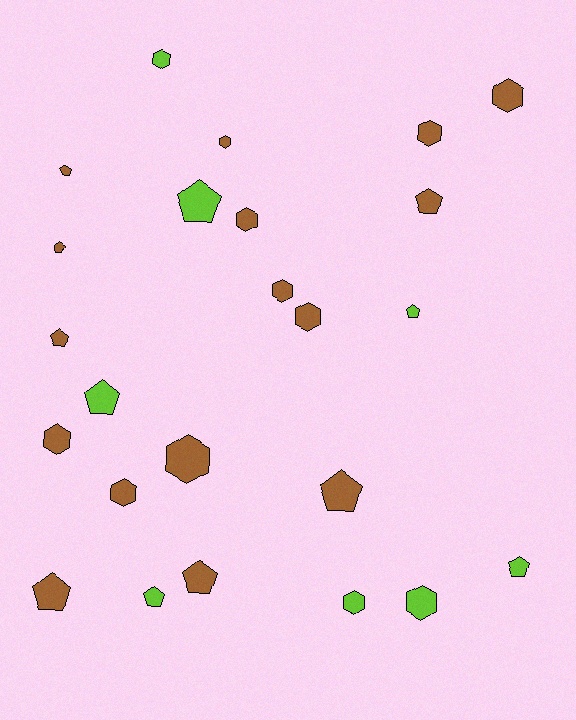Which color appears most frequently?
Brown, with 16 objects.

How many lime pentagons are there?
There are 5 lime pentagons.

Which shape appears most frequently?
Pentagon, with 12 objects.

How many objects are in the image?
There are 24 objects.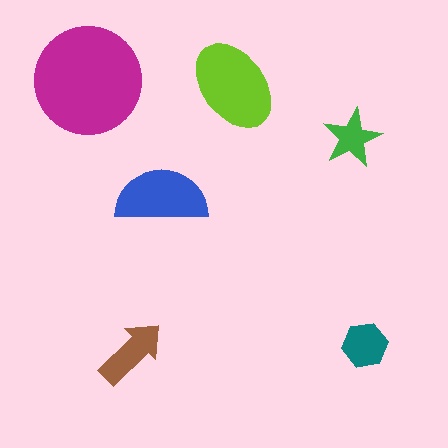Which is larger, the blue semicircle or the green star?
The blue semicircle.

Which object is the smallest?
The green star.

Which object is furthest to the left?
The magenta circle is leftmost.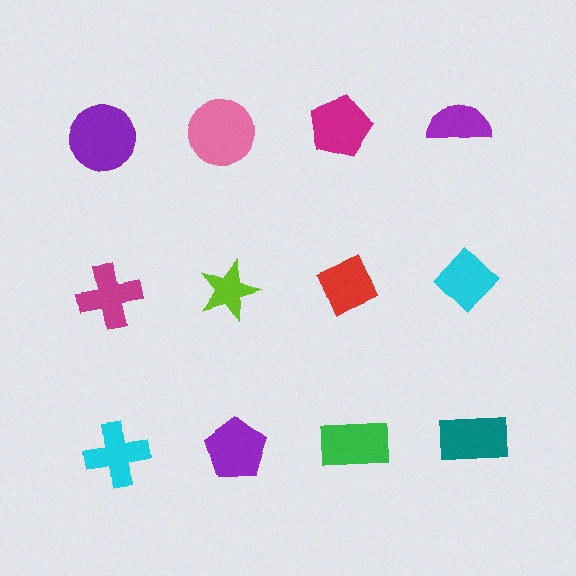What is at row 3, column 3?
A green rectangle.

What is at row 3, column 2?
A purple pentagon.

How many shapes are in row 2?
4 shapes.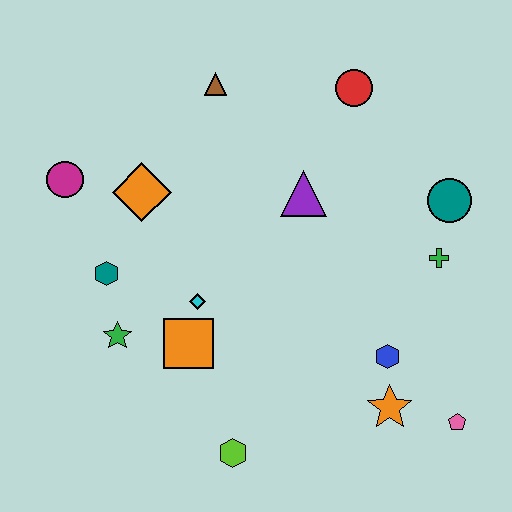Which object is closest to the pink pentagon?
The orange star is closest to the pink pentagon.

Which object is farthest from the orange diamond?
The pink pentagon is farthest from the orange diamond.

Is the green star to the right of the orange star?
No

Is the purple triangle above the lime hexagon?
Yes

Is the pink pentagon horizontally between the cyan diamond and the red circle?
No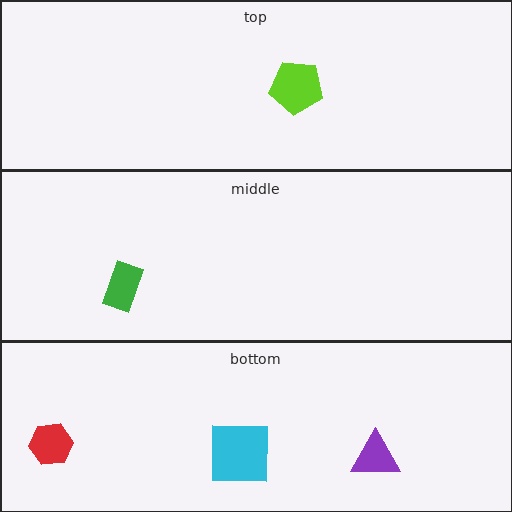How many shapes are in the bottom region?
3.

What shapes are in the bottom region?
The cyan square, the purple triangle, the red hexagon.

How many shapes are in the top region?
1.